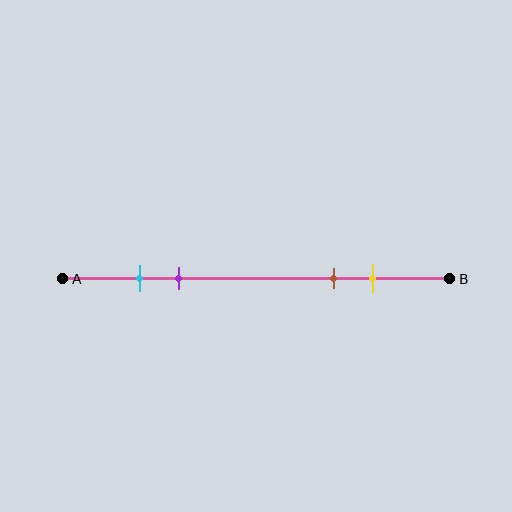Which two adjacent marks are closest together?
The cyan and purple marks are the closest adjacent pair.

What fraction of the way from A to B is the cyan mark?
The cyan mark is approximately 20% (0.2) of the way from A to B.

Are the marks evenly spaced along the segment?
No, the marks are not evenly spaced.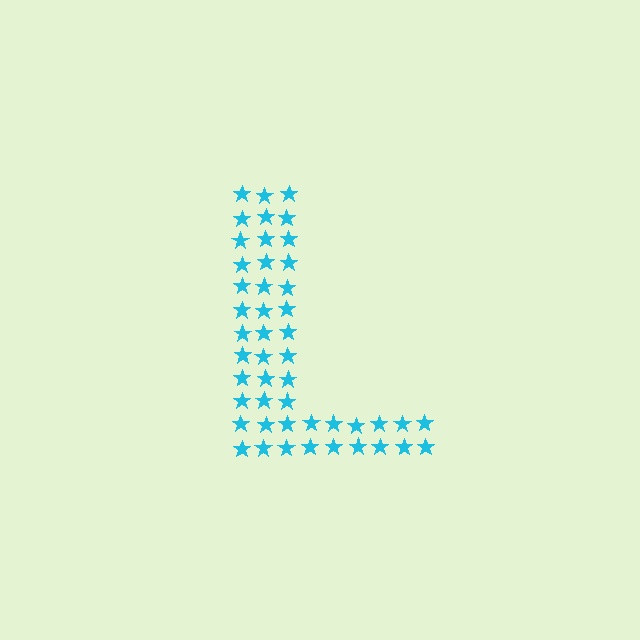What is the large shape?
The large shape is the letter L.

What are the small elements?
The small elements are stars.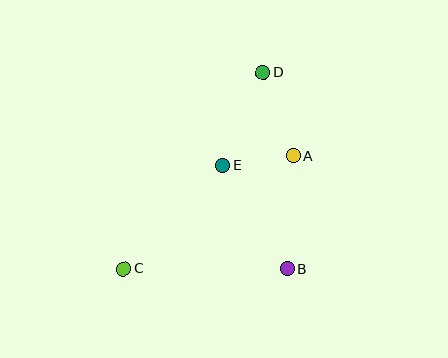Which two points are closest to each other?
Points A and E are closest to each other.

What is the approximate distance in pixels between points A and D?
The distance between A and D is approximately 88 pixels.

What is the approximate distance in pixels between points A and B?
The distance between A and B is approximately 113 pixels.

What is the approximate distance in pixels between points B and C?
The distance between B and C is approximately 163 pixels.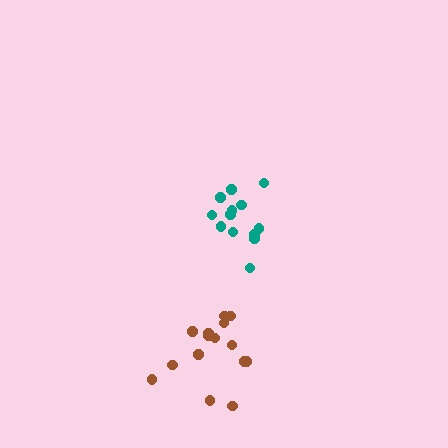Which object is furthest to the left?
The brown cluster is leftmost.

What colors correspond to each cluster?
The clusters are colored: teal, brown.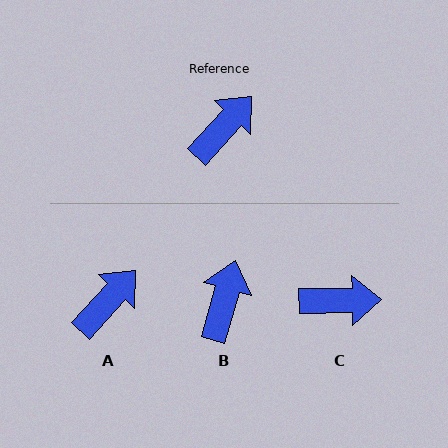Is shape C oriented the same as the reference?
No, it is off by about 46 degrees.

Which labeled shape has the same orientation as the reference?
A.